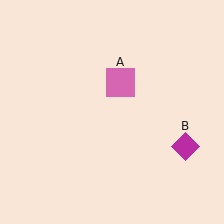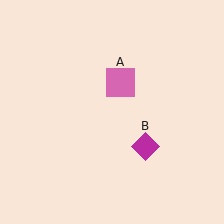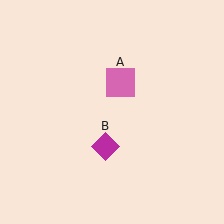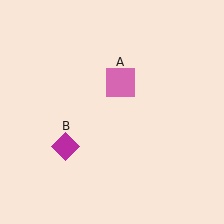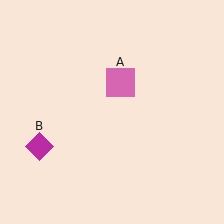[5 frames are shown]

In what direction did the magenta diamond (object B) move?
The magenta diamond (object B) moved left.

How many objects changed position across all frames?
1 object changed position: magenta diamond (object B).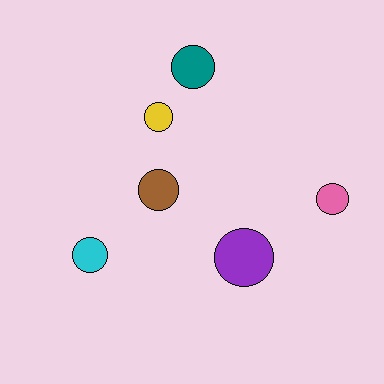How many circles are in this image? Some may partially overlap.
There are 6 circles.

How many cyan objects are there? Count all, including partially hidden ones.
There is 1 cyan object.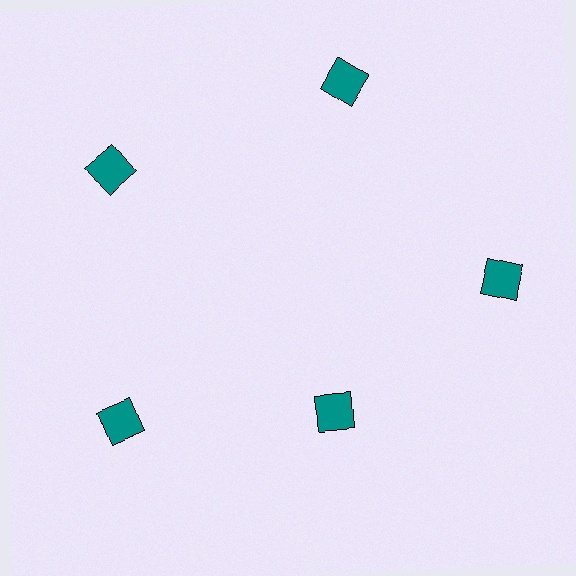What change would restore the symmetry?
The symmetry would be restored by moving it outward, back onto the ring so that all 5 squares sit at equal angles and equal distance from the center.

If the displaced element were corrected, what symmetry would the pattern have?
It would have 5-fold rotational symmetry — the pattern would map onto itself every 72 degrees.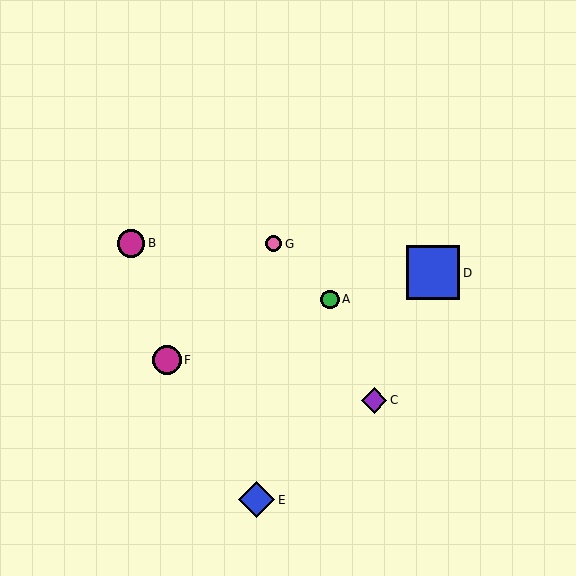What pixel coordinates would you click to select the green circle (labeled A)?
Click at (330, 299) to select the green circle A.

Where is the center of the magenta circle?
The center of the magenta circle is at (131, 243).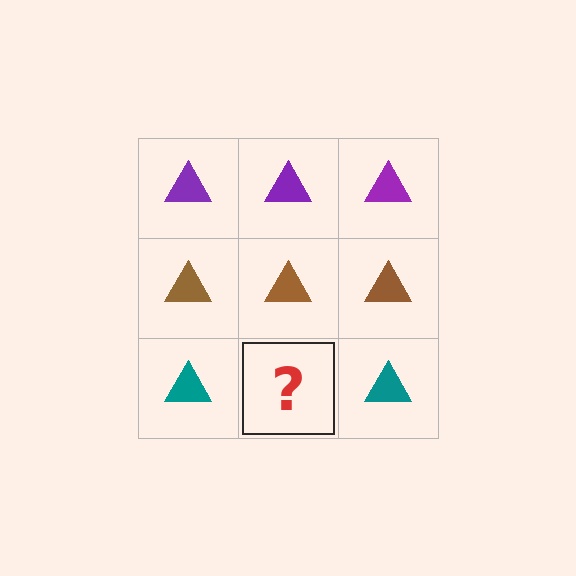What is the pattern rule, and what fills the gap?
The rule is that each row has a consistent color. The gap should be filled with a teal triangle.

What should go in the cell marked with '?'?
The missing cell should contain a teal triangle.